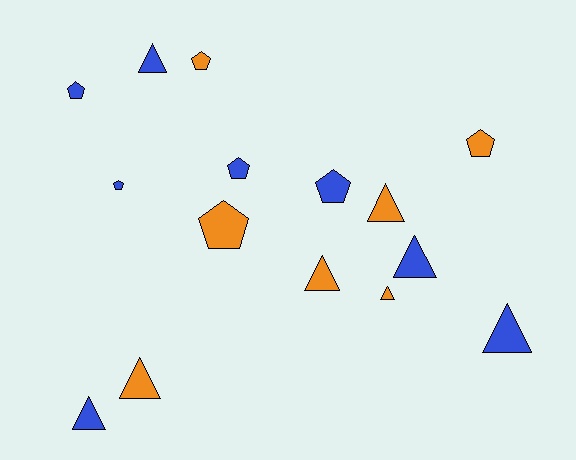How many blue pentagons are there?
There are 4 blue pentagons.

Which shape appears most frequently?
Triangle, with 8 objects.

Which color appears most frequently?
Blue, with 8 objects.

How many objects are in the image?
There are 15 objects.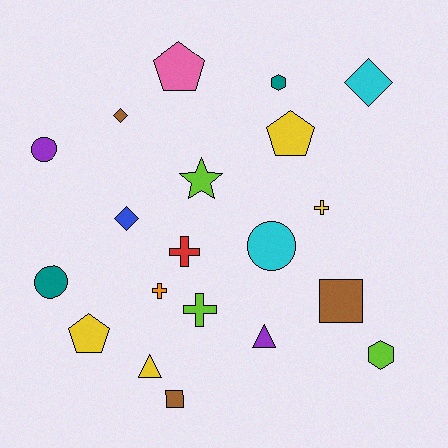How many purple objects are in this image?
There are 2 purple objects.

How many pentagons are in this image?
There are 3 pentagons.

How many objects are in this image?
There are 20 objects.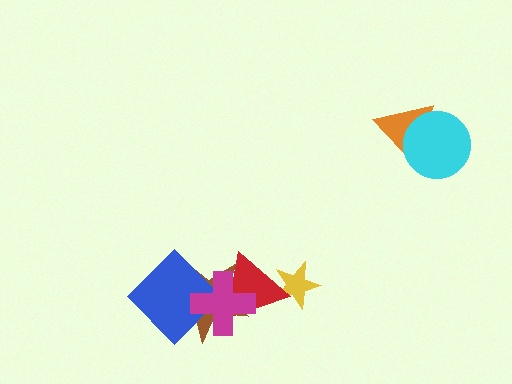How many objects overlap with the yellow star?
1 object overlaps with the yellow star.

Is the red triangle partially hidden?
Yes, it is partially covered by another shape.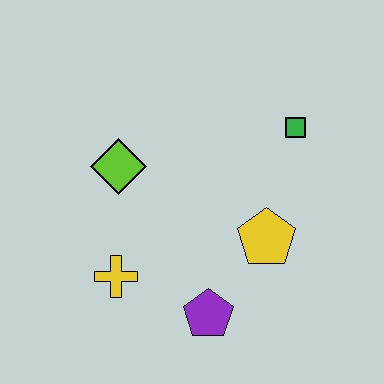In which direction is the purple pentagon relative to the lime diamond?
The purple pentagon is below the lime diamond.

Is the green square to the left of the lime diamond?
No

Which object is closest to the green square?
The yellow pentagon is closest to the green square.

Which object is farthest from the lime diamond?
The green square is farthest from the lime diamond.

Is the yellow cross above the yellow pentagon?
No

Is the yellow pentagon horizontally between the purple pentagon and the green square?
Yes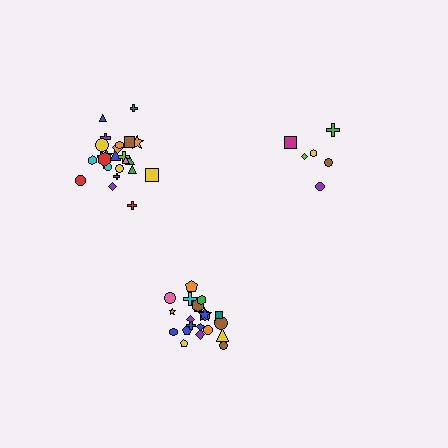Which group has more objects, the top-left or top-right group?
The top-left group.